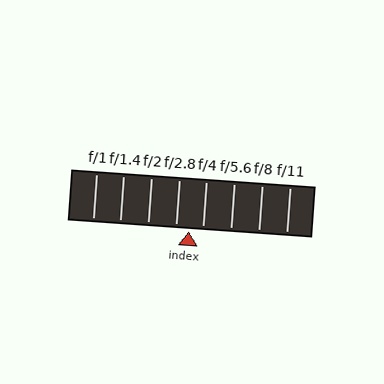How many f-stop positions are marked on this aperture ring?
There are 8 f-stop positions marked.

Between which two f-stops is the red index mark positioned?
The index mark is between f/2.8 and f/4.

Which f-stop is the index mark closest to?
The index mark is closest to f/2.8.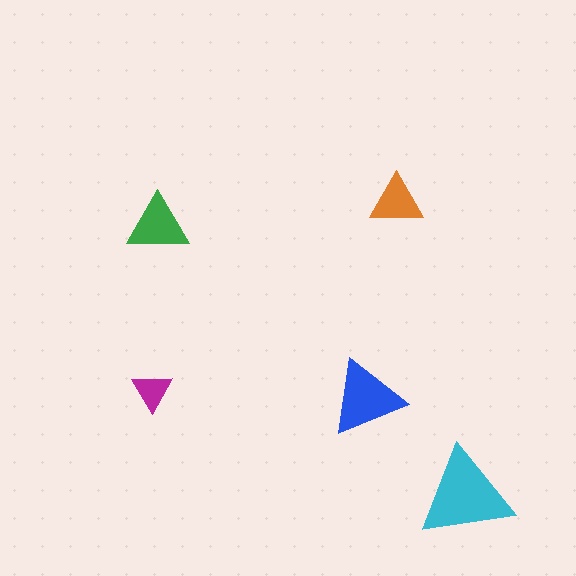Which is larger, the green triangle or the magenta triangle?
The green one.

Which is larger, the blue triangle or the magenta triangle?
The blue one.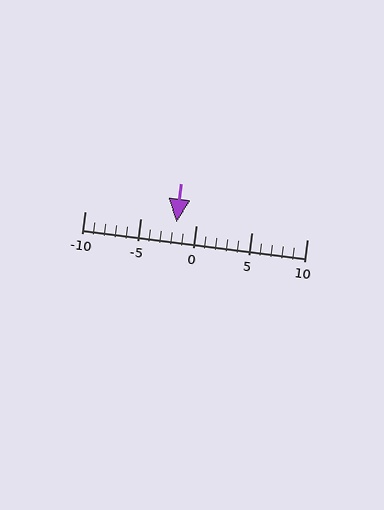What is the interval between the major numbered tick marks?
The major tick marks are spaced 5 units apart.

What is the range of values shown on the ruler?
The ruler shows values from -10 to 10.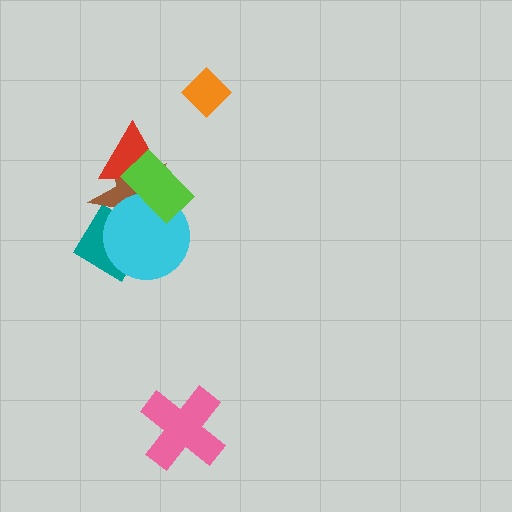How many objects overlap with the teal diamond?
2 objects overlap with the teal diamond.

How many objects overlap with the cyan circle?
3 objects overlap with the cyan circle.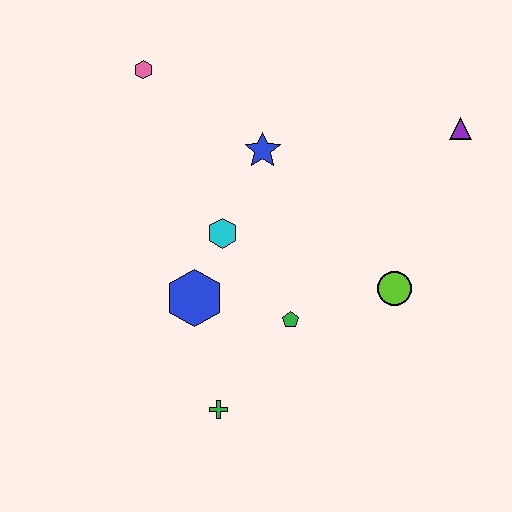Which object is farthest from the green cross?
The purple triangle is farthest from the green cross.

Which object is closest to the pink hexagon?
The blue star is closest to the pink hexagon.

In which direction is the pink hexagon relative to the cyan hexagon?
The pink hexagon is above the cyan hexagon.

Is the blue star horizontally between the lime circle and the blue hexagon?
Yes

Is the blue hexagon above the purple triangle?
No